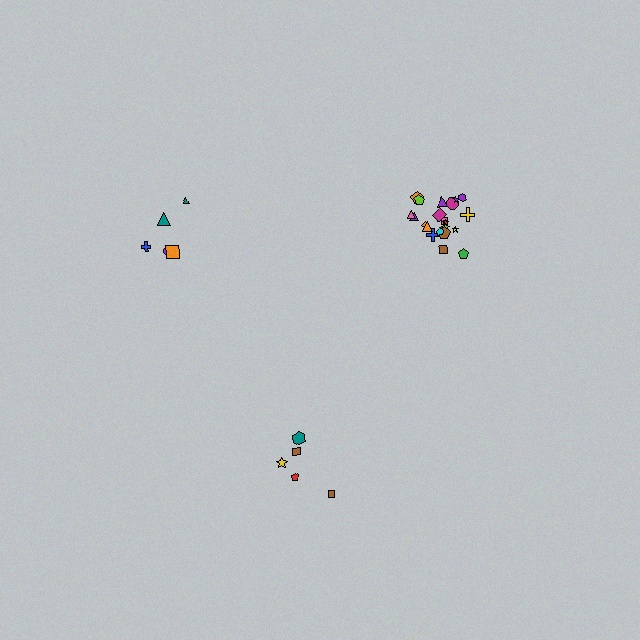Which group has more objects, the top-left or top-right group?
The top-right group.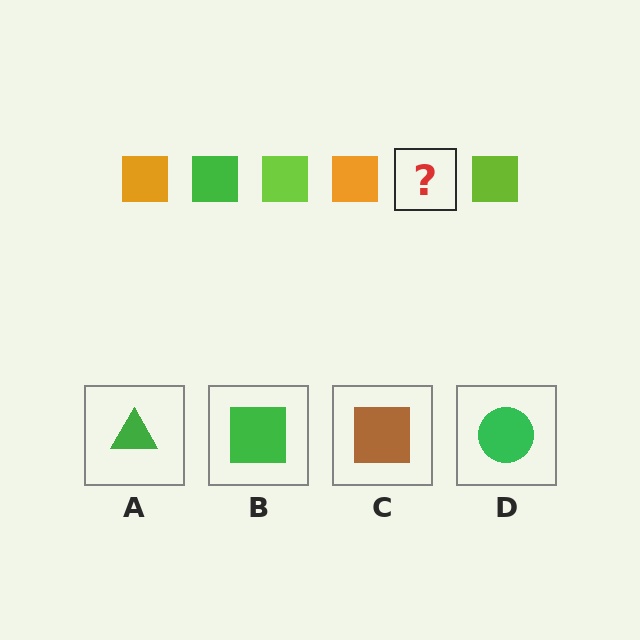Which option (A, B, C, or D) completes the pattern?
B.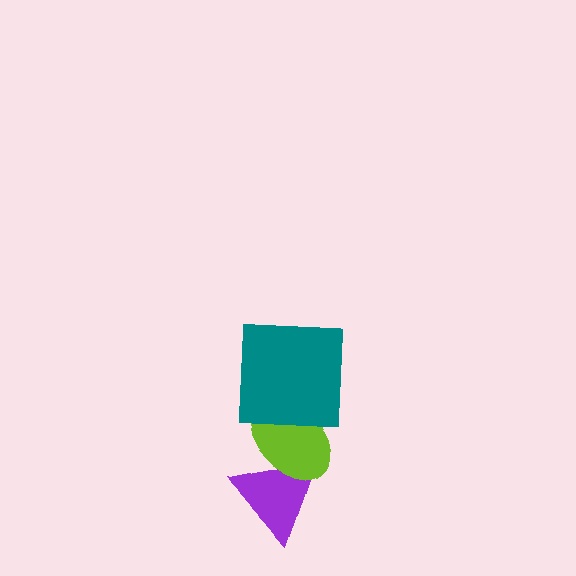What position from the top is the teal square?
The teal square is 1st from the top.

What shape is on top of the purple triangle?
The lime ellipse is on top of the purple triangle.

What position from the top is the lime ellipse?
The lime ellipse is 2nd from the top.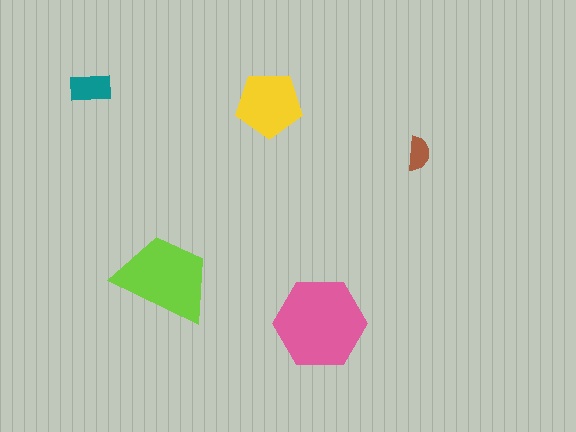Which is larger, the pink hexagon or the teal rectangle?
The pink hexagon.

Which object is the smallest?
The brown semicircle.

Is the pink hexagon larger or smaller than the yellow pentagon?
Larger.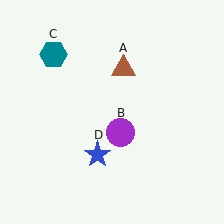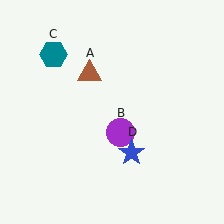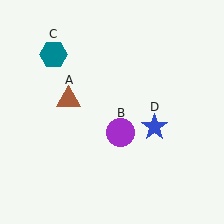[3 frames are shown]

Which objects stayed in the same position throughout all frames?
Purple circle (object B) and teal hexagon (object C) remained stationary.